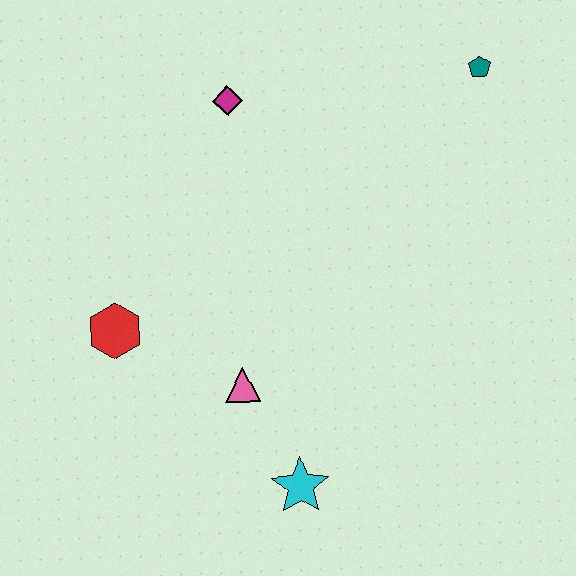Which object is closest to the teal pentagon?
The magenta diamond is closest to the teal pentagon.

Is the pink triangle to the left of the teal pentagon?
Yes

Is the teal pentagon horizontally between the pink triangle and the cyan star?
No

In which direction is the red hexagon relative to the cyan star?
The red hexagon is to the left of the cyan star.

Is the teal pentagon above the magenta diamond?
Yes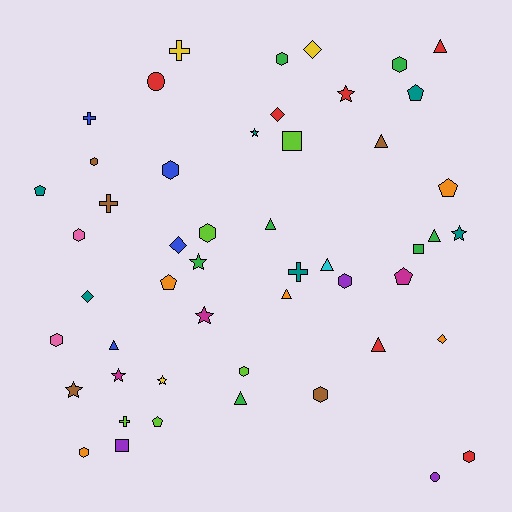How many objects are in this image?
There are 50 objects.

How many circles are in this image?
There are 2 circles.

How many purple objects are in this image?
There are 3 purple objects.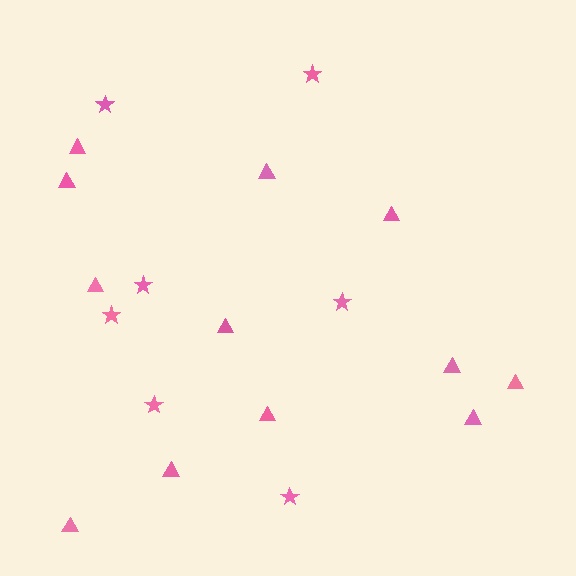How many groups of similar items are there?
There are 2 groups: one group of stars (7) and one group of triangles (12).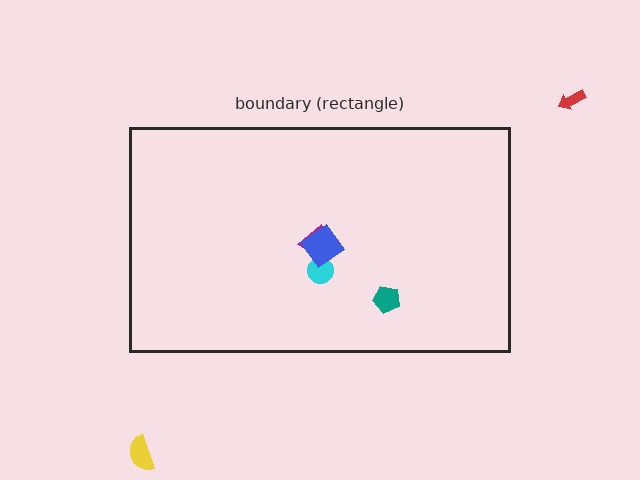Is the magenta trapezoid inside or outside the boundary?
Inside.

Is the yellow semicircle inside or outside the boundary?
Outside.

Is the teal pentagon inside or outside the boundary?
Inside.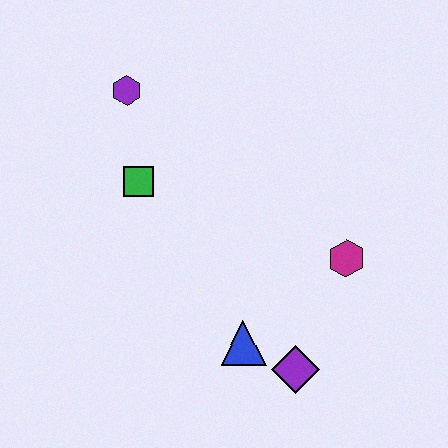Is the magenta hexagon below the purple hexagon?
Yes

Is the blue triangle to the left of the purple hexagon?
No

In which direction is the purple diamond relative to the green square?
The purple diamond is below the green square.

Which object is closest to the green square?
The purple hexagon is closest to the green square.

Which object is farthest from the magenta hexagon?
The purple hexagon is farthest from the magenta hexagon.